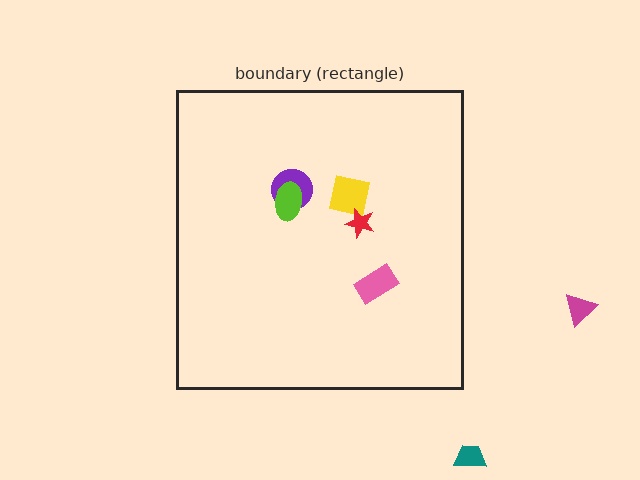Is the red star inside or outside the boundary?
Inside.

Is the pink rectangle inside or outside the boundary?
Inside.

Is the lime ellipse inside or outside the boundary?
Inside.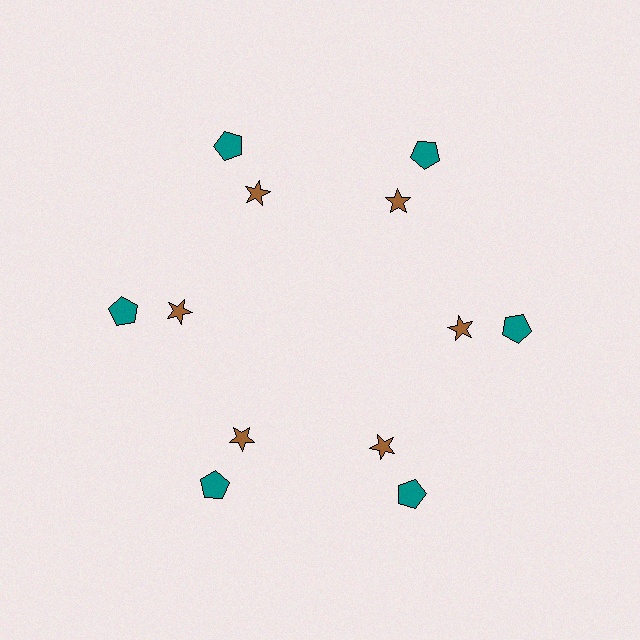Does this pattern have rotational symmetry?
Yes, this pattern has 6-fold rotational symmetry. It looks the same after rotating 60 degrees around the center.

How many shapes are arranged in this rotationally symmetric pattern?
There are 12 shapes, arranged in 6 groups of 2.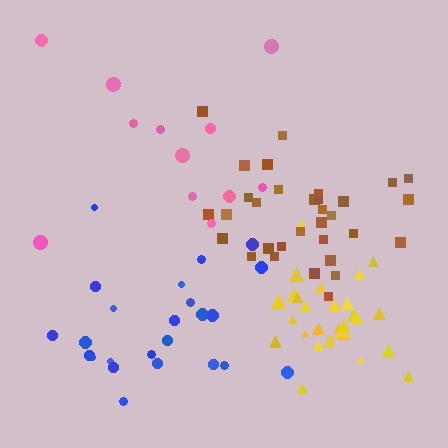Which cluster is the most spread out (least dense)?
Pink.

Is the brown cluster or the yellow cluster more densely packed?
Yellow.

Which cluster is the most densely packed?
Yellow.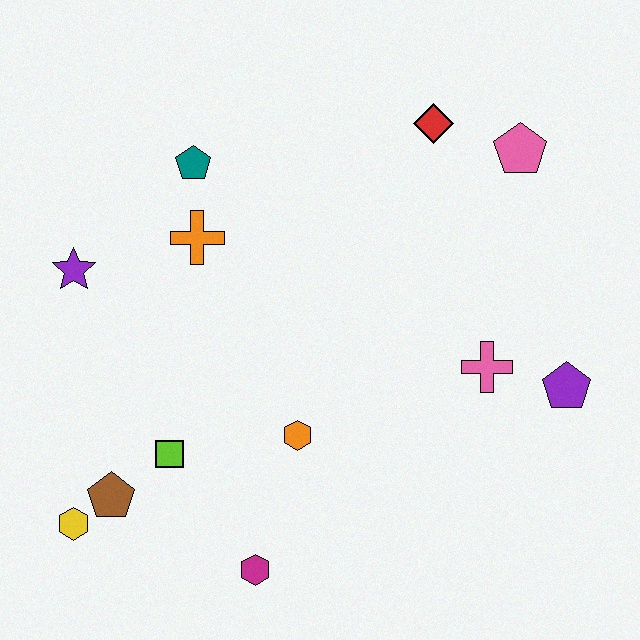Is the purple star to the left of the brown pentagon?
Yes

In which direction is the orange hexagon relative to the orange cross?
The orange hexagon is below the orange cross.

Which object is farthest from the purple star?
The purple pentagon is farthest from the purple star.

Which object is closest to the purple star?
The orange cross is closest to the purple star.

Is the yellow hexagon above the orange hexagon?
No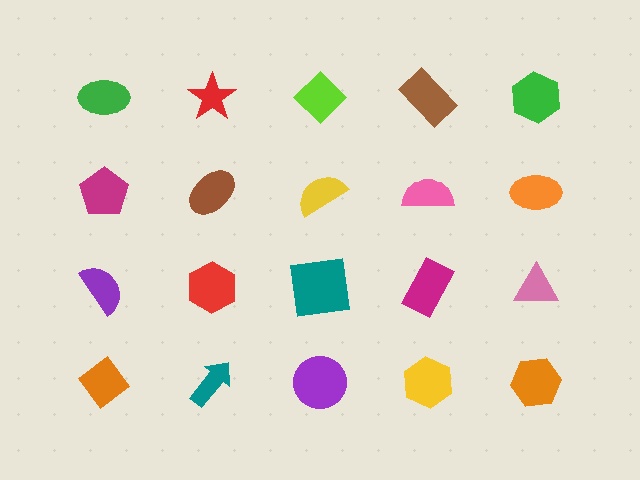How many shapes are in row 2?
5 shapes.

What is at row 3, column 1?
A purple semicircle.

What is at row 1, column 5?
A green hexagon.